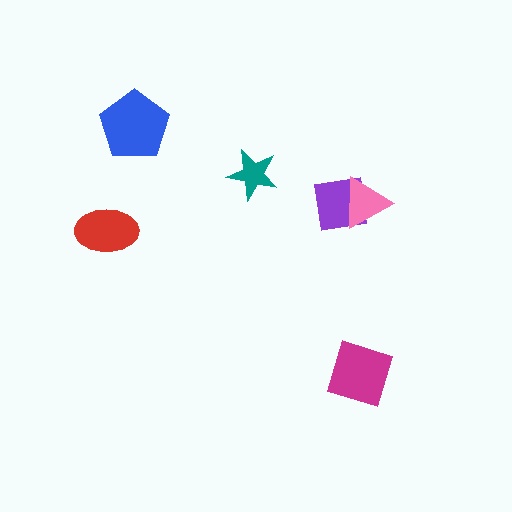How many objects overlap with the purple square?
1 object overlaps with the purple square.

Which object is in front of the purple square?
The pink triangle is in front of the purple square.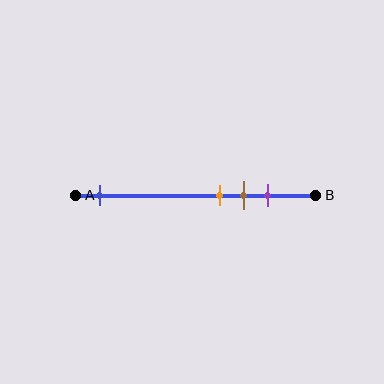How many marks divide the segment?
There are 4 marks dividing the segment.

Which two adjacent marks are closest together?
The orange and brown marks are the closest adjacent pair.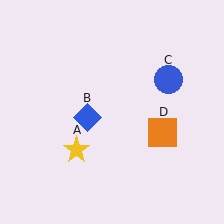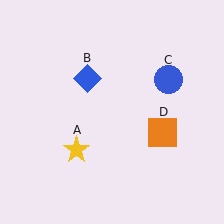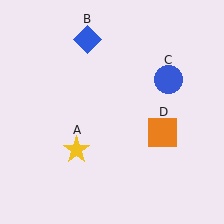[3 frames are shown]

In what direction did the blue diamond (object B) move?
The blue diamond (object B) moved up.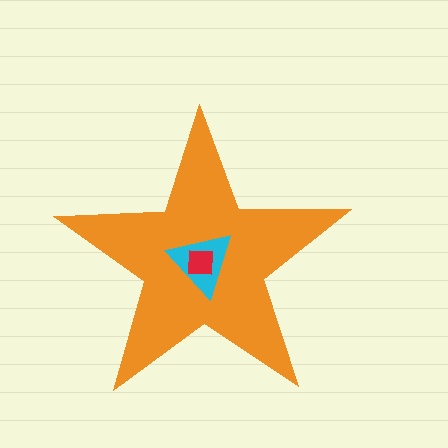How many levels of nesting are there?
3.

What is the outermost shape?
The orange star.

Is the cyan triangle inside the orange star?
Yes.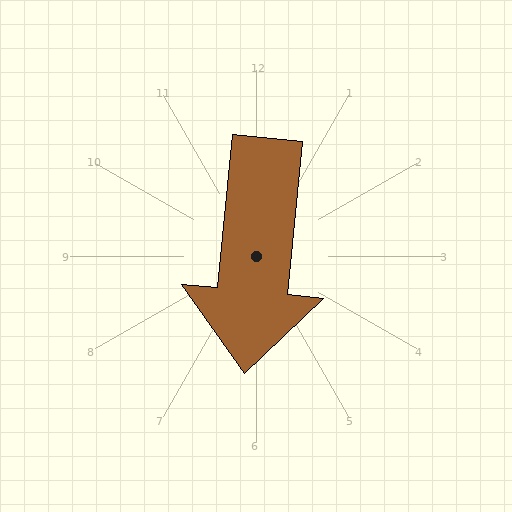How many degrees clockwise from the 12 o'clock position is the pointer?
Approximately 186 degrees.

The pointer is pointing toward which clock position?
Roughly 6 o'clock.